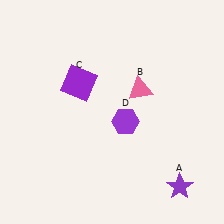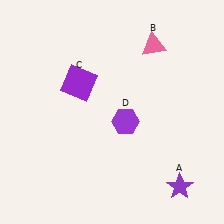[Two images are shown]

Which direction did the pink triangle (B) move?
The pink triangle (B) moved up.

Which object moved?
The pink triangle (B) moved up.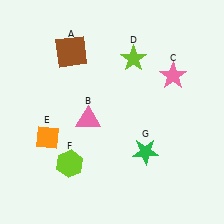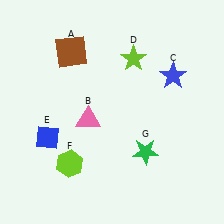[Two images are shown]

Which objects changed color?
C changed from pink to blue. E changed from orange to blue.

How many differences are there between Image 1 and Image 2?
There are 2 differences between the two images.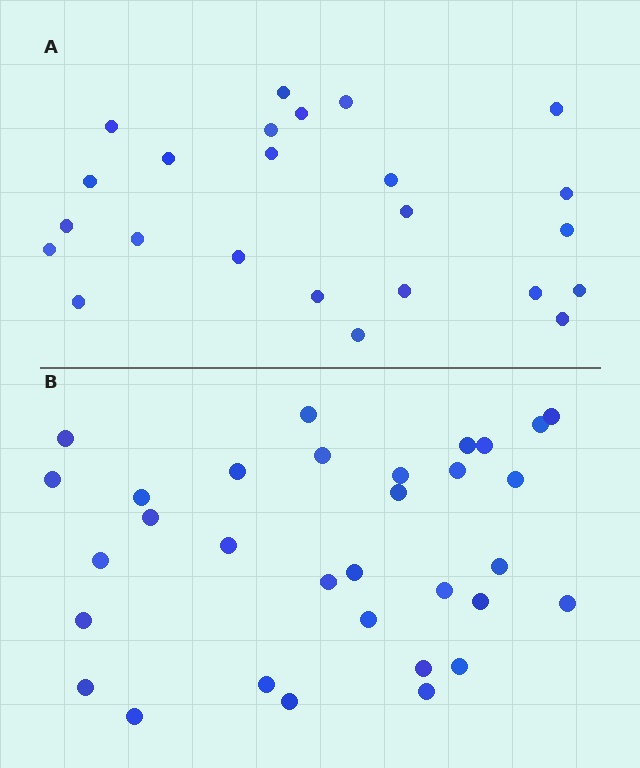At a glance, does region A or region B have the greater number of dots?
Region B (the bottom region) has more dots.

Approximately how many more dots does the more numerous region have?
Region B has roughly 8 or so more dots than region A.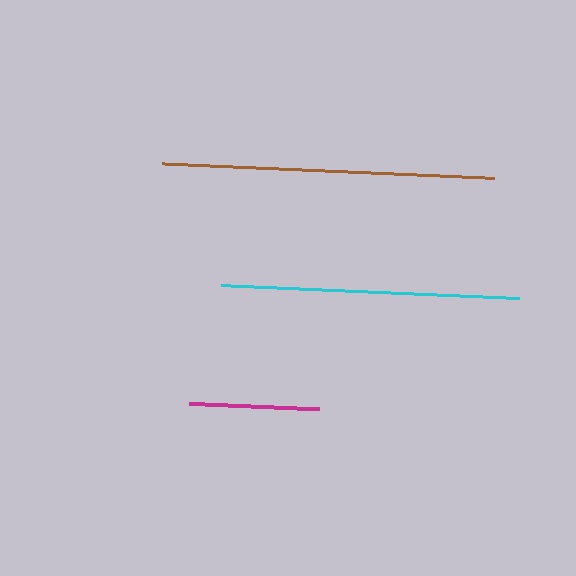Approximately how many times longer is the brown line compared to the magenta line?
The brown line is approximately 2.6 times the length of the magenta line.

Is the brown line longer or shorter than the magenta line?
The brown line is longer than the magenta line.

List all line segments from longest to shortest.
From longest to shortest: brown, cyan, magenta.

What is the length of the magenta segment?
The magenta segment is approximately 130 pixels long.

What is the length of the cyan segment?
The cyan segment is approximately 298 pixels long.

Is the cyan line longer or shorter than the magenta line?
The cyan line is longer than the magenta line.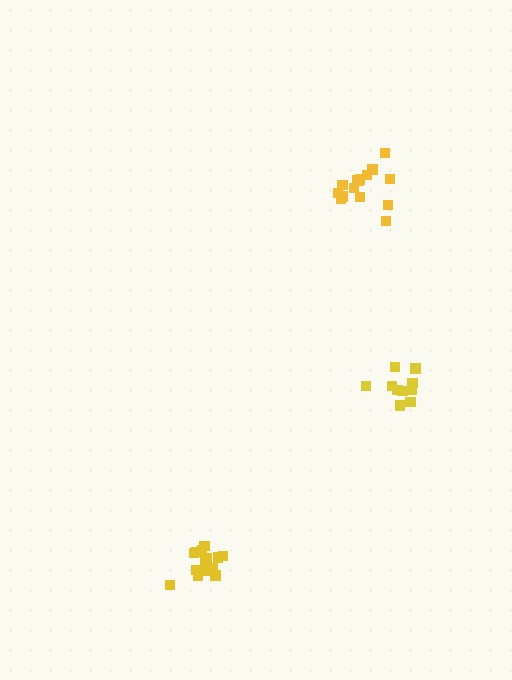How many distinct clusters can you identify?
There are 3 distinct clusters.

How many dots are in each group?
Group 1: 10 dots, Group 2: 15 dots, Group 3: 15 dots (40 total).